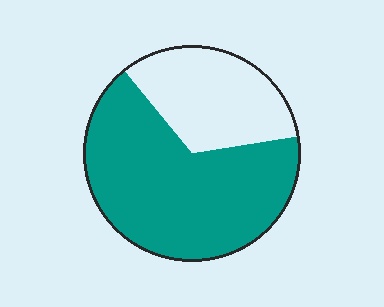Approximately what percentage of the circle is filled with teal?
Approximately 65%.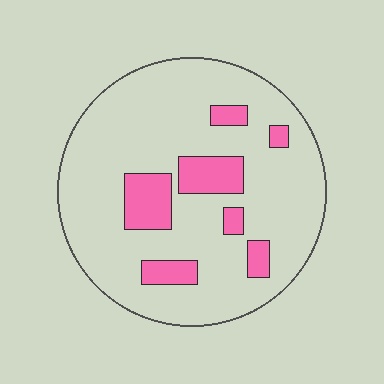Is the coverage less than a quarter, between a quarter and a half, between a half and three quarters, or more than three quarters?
Less than a quarter.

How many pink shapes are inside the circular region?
7.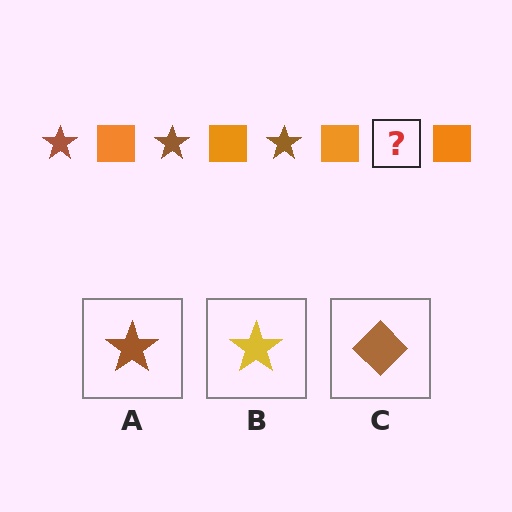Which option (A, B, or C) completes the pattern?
A.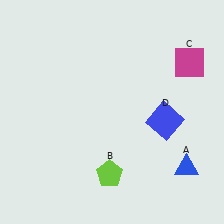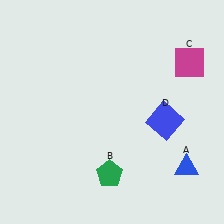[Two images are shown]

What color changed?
The pentagon (B) changed from lime in Image 1 to green in Image 2.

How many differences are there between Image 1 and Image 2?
There is 1 difference between the two images.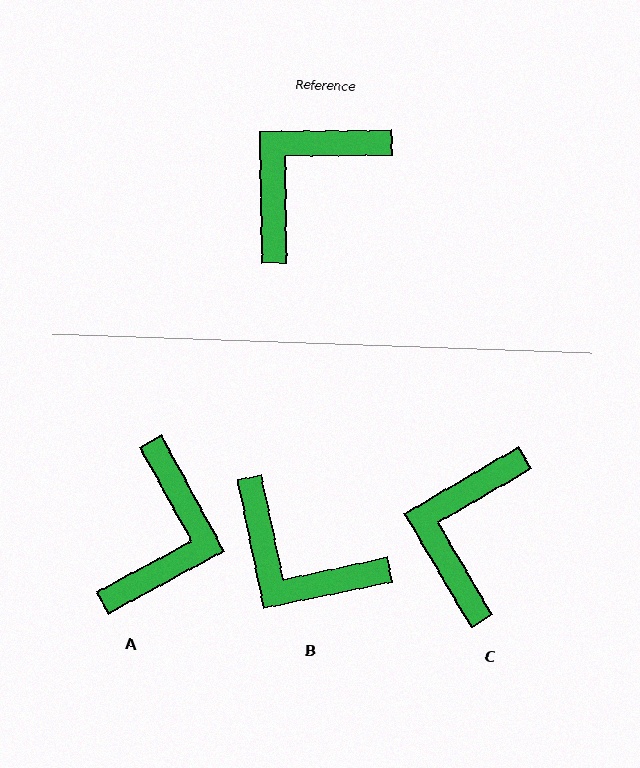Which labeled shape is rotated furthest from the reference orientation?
A, about 152 degrees away.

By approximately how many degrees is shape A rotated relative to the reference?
Approximately 152 degrees clockwise.